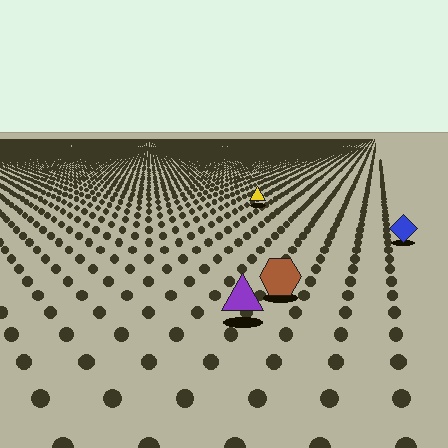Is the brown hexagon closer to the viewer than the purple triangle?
No. The purple triangle is closer — you can tell from the texture gradient: the ground texture is coarser near it.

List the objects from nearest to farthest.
From nearest to farthest: the purple triangle, the brown hexagon, the blue diamond, the yellow triangle.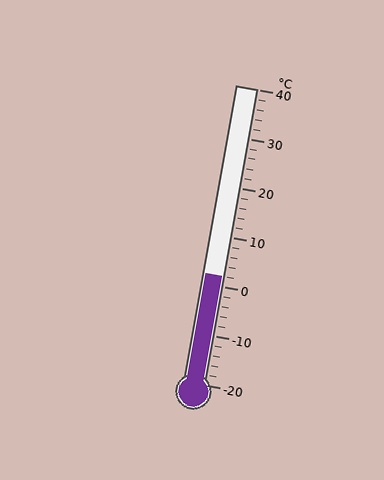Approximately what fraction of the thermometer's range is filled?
The thermometer is filled to approximately 35% of its range.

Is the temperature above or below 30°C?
The temperature is below 30°C.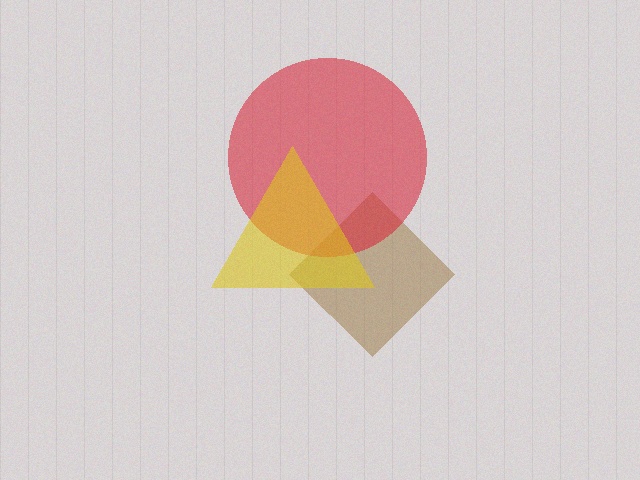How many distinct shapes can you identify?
There are 3 distinct shapes: a brown diamond, a red circle, a yellow triangle.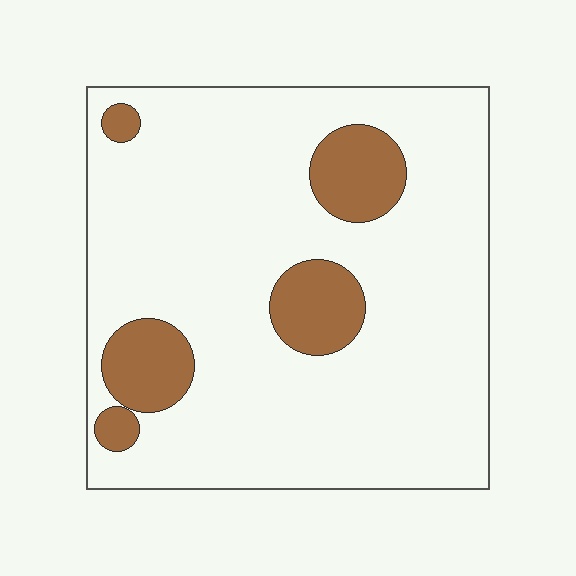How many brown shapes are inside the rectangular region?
5.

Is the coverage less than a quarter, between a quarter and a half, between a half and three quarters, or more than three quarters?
Less than a quarter.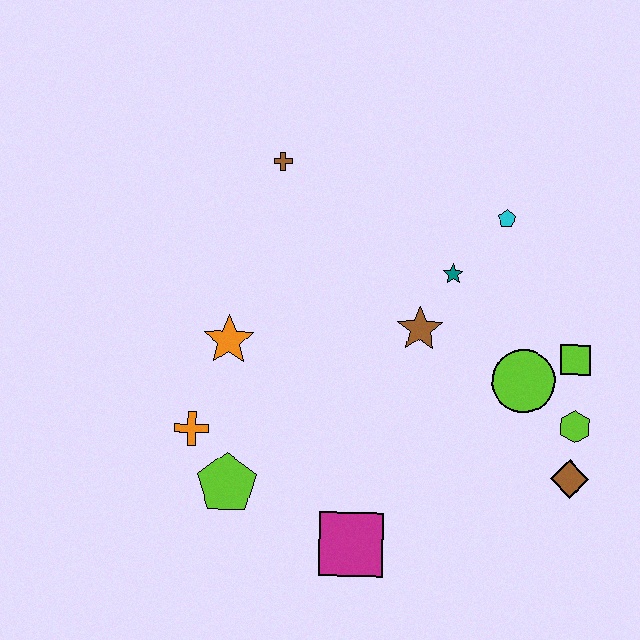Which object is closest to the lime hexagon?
The brown diamond is closest to the lime hexagon.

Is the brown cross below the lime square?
No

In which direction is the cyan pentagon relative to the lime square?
The cyan pentagon is above the lime square.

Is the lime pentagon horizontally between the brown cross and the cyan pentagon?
No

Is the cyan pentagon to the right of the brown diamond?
No